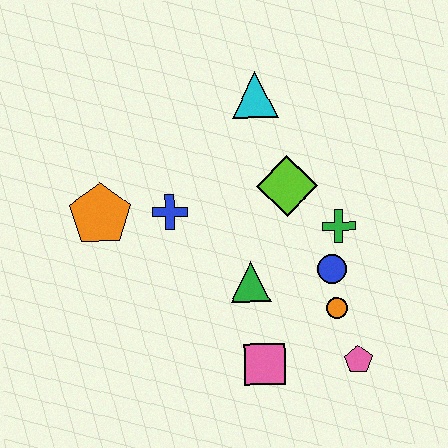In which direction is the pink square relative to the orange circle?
The pink square is to the left of the orange circle.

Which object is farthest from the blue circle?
The orange pentagon is farthest from the blue circle.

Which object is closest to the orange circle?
The blue circle is closest to the orange circle.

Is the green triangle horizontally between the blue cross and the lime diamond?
Yes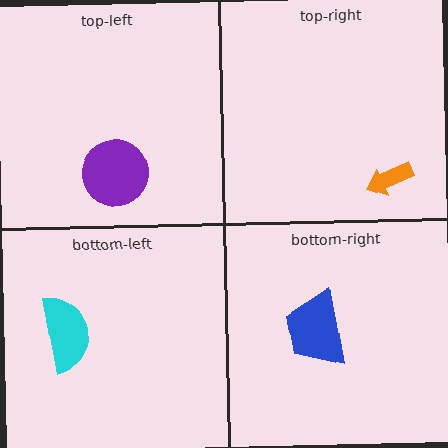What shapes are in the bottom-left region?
The cyan semicircle.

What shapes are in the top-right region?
The orange arrow.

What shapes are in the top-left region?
The purple circle.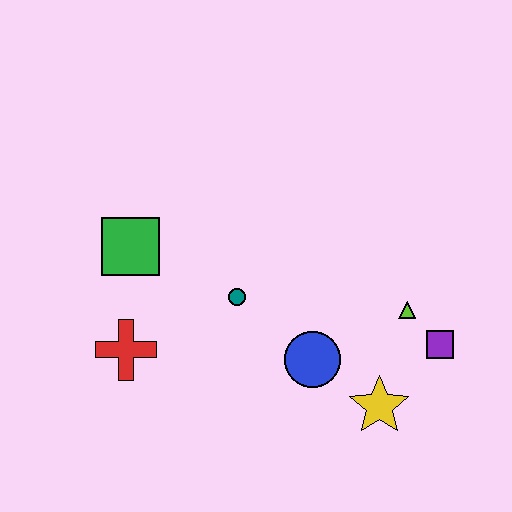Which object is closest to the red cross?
The green square is closest to the red cross.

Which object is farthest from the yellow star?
The green square is farthest from the yellow star.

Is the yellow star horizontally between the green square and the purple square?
Yes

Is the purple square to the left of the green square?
No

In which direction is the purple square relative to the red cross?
The purple square is to the right of the red cross.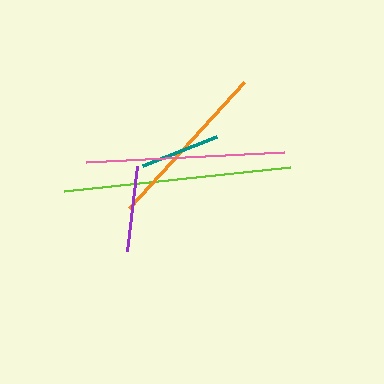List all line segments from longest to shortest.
From longest to shortest: lime, pink, orange, purple, teal.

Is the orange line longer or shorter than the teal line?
The orange line is longer than the teal line.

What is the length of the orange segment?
The orange segment is approximately 170 pixels long.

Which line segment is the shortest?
The teal line is the shortest at approximately 79 pixels.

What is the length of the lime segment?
The lime segment is approximately 227 pixels long.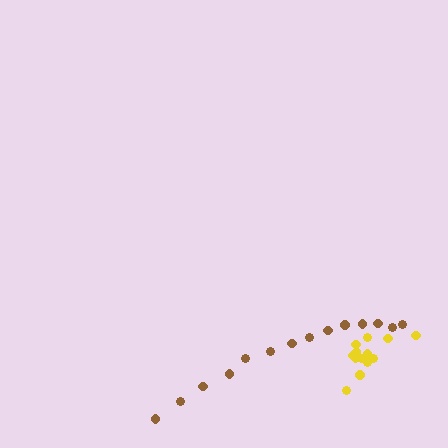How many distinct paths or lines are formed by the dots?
There are 2 distinct paths.